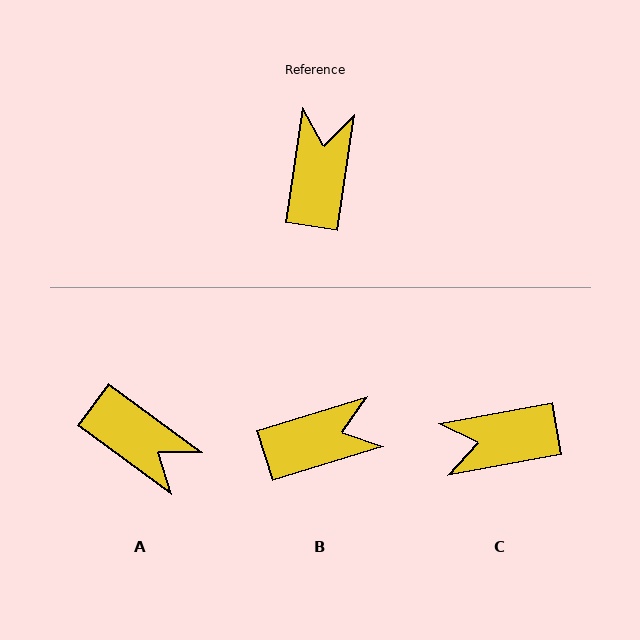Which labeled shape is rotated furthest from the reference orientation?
A, about 118 degrees away.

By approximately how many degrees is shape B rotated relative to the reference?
Approximately 65 degrees clockwise.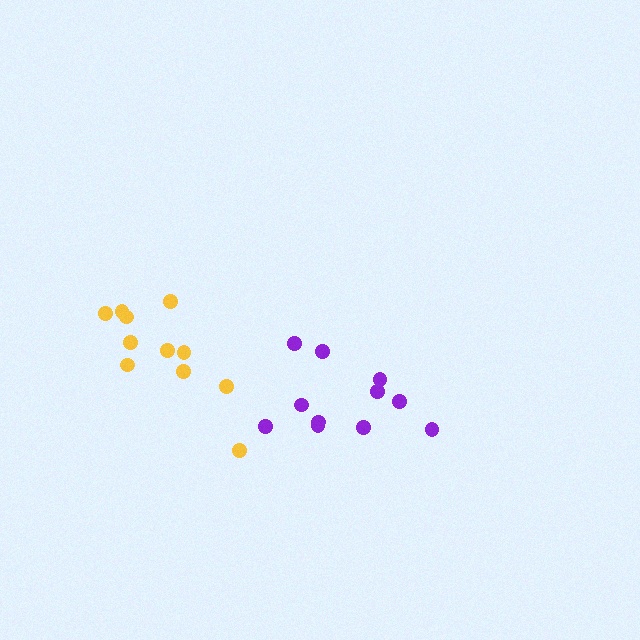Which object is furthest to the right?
The purple cluster is rightmost.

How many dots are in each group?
Group 1: 11 dots, Group 2: 11 dots (22 total).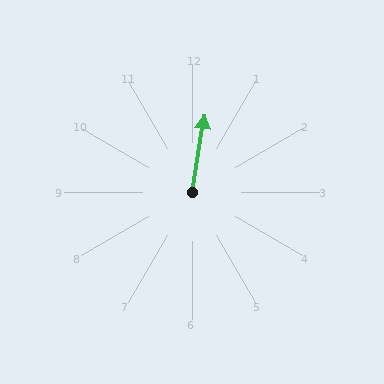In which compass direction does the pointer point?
North.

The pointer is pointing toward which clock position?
Roughly 12 o'clock.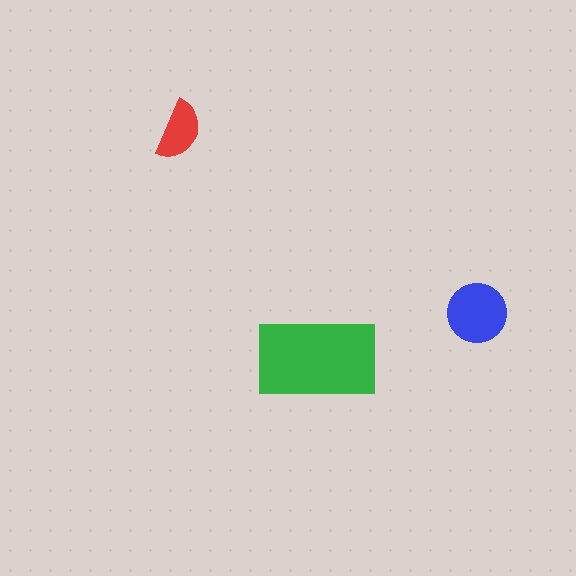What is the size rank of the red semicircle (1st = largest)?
3rd.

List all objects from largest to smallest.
The green rectangle, the blue circle, the red semicircle.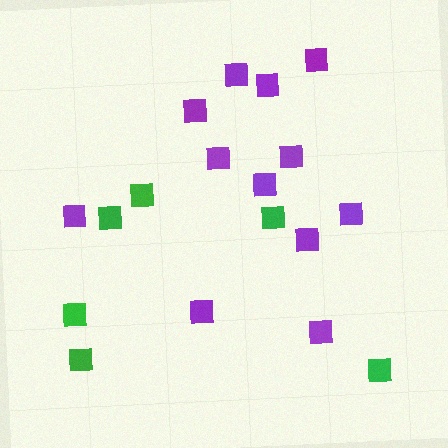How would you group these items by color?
There are 2 groups: one group of green squares (6) and one group of purple squares (12).